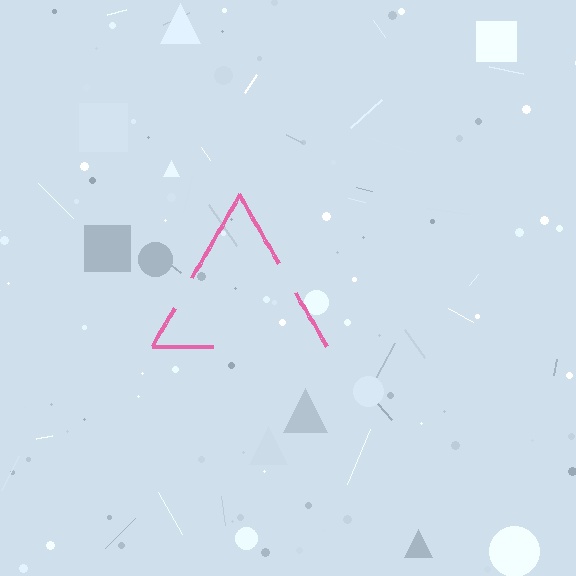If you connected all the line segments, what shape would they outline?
They would outline a triangle.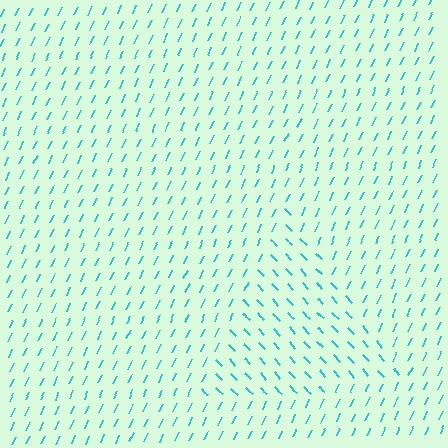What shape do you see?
I see a triangle.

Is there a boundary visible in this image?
Yes, there is a texture boundary formed by a change in line orientation.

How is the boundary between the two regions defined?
The boundary is defined purely by a change in line orientation (approximately 68 degrees difference). All lines are the same color and thickness.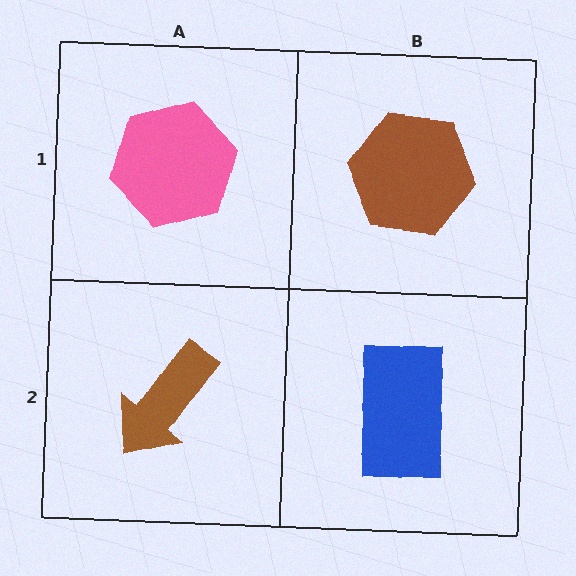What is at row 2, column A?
A brown arrow.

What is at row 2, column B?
A blue rectangle.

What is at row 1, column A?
A pink hexagon.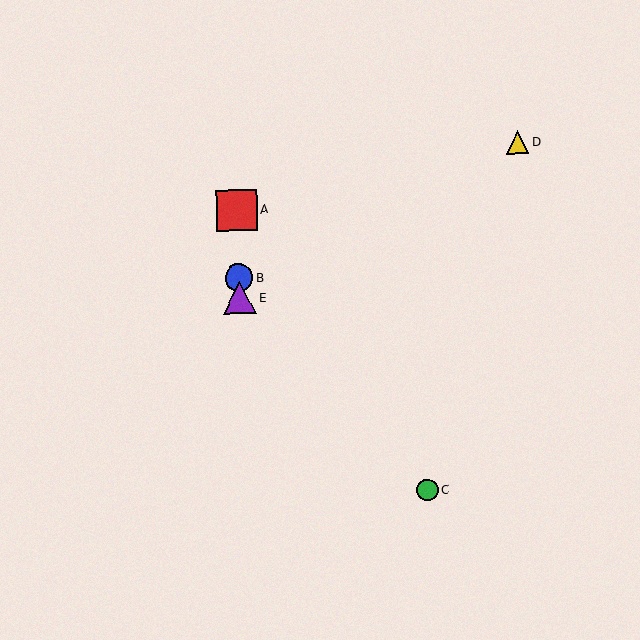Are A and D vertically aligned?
No, A is at x≈237 and D is at x≈518.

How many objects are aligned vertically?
3 objects (A, B, E) are aligned vertically.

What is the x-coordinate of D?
Object D is at x≈518.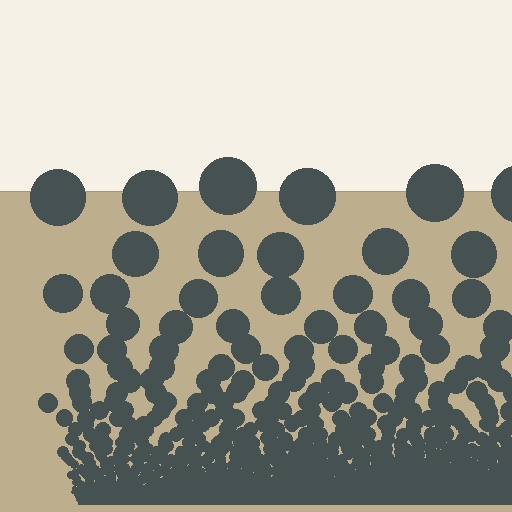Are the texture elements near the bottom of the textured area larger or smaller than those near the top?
Smaller. The gradient is inverted — elements near the bottom are smaller and denser.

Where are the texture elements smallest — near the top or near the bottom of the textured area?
Near the bottom.